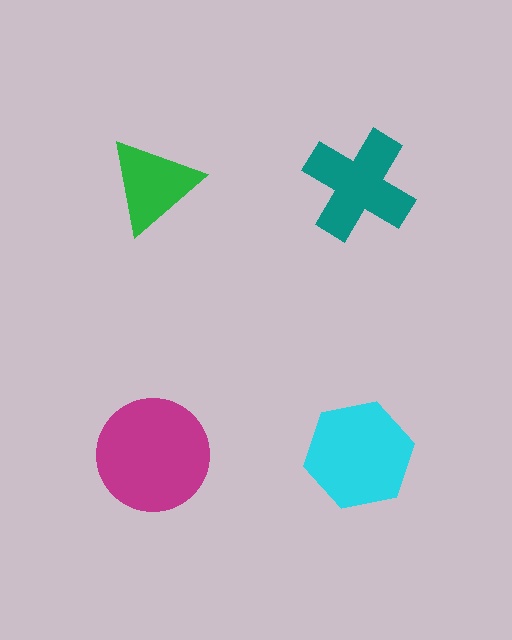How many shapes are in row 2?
2 shapes.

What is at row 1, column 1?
A green triangle.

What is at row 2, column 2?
A cyan hexagon.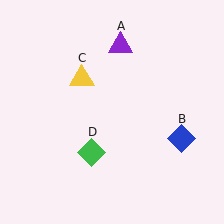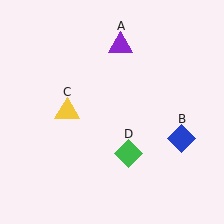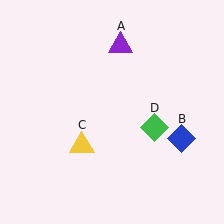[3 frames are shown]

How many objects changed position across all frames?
2 objects changed position: yellow triangle (object C), green diamond (object D).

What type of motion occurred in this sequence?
The yellow triangle (object C), green diamond (object D) rotated counterclockwise around the center of the scene.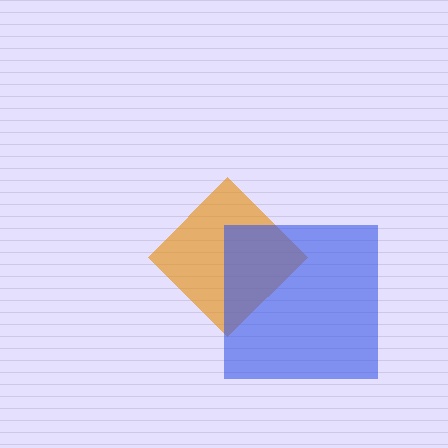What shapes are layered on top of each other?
The layered shapes are: an orange diamond, a blue square.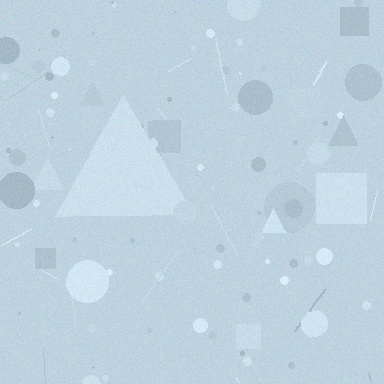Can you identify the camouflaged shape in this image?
The camouflaged shape is a triangle.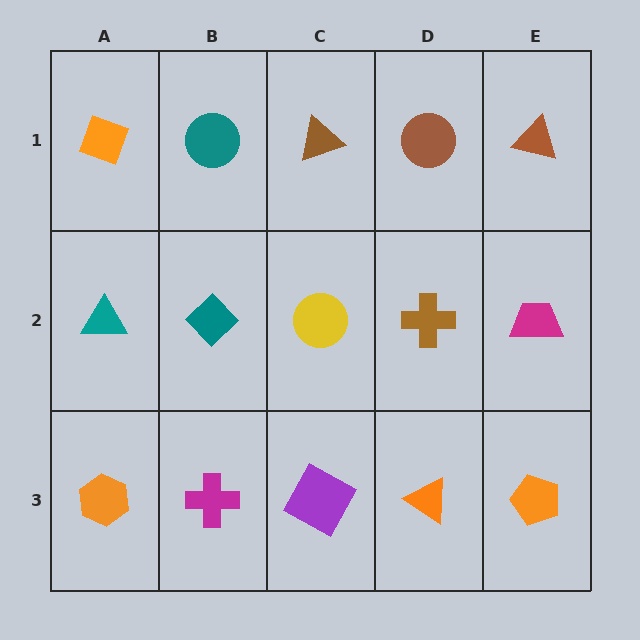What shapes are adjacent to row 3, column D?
A brown cross (row 2, column D), a purple square (row 3, column C), an orange pentagon (row 3, column E).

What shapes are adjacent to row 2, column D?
A brown circle (row 1, column D), an orange triangle (row 3, column D), a yellow circle (row 2, column C), a magenta trapezoid (row 2, column E).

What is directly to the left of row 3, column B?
An orange hexagon.